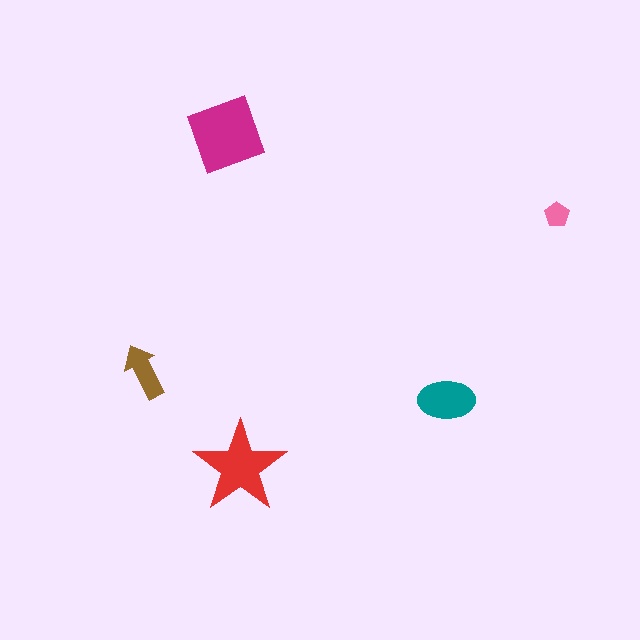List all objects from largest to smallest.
The magenta diamond, the red star, the teal ellipse, the brown arrow, the pink pentagon.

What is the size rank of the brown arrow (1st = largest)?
4th.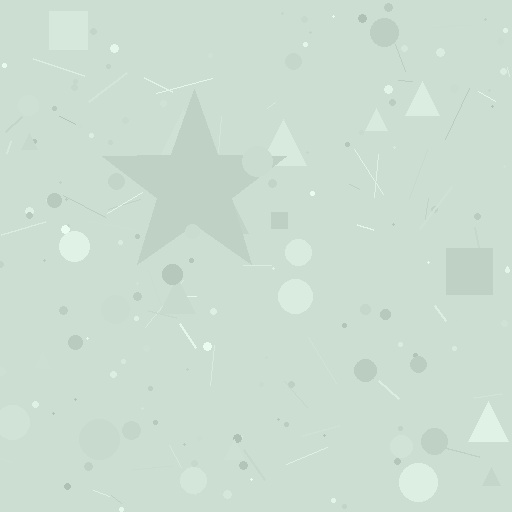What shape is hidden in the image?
A star is hidden in the image.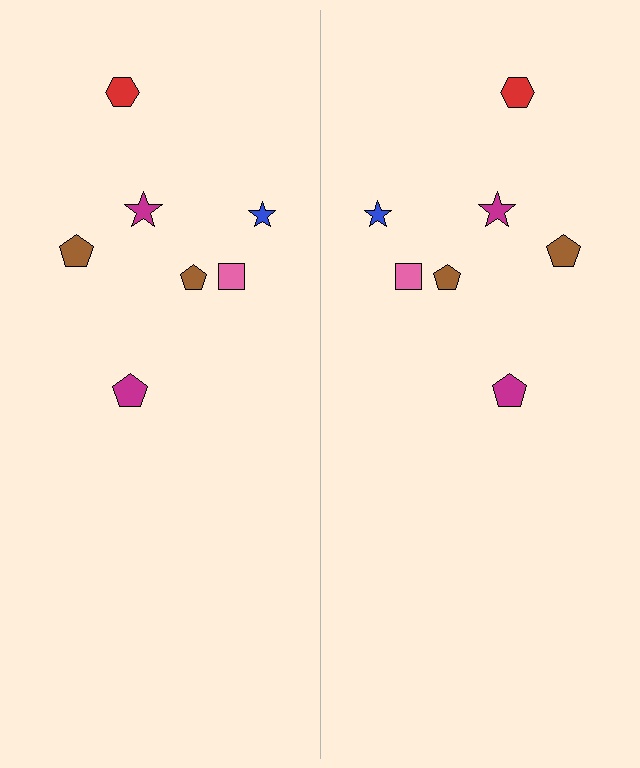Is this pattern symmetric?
Yes, this pattern has bilateral (reflection) symmetry.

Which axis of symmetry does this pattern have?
The pattern has a vertical axis of symmetry running through the center of the image.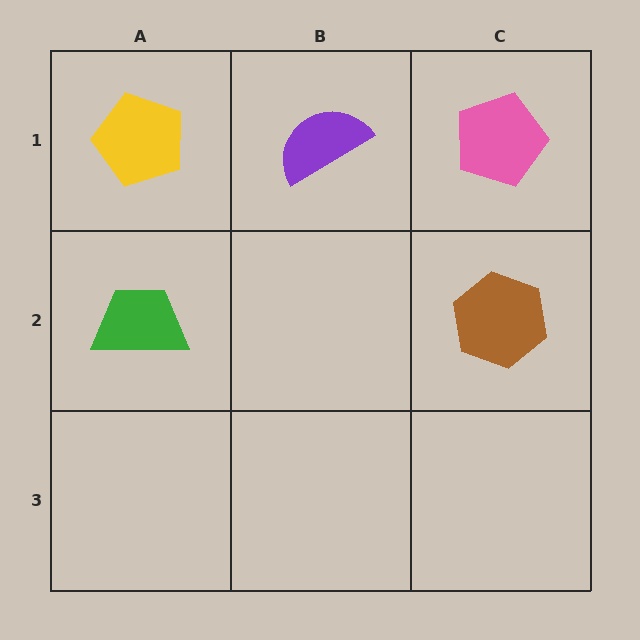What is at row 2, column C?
A brown hexagon.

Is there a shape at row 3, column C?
No, that cell is empty.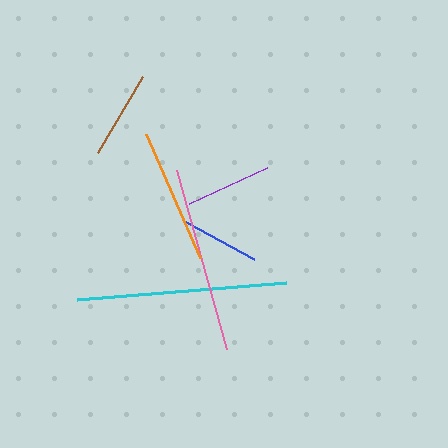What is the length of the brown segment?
The brown segment is approximately 88 pixels long.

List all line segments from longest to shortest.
From longest to shortest: cyan, pink, orange, brown, purple, blue.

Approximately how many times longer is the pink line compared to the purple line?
The pink line is approximately 2.2 times the length of the purple line.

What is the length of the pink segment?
The pink segment is approximately 187 pixels long.